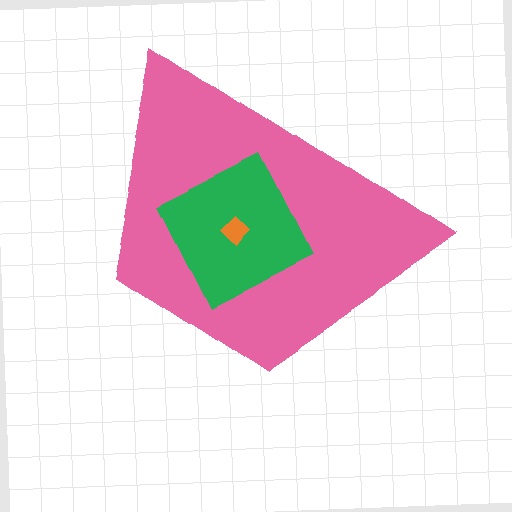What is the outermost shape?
The pink trapezoid.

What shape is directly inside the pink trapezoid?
The green square.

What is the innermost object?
The orange diamond.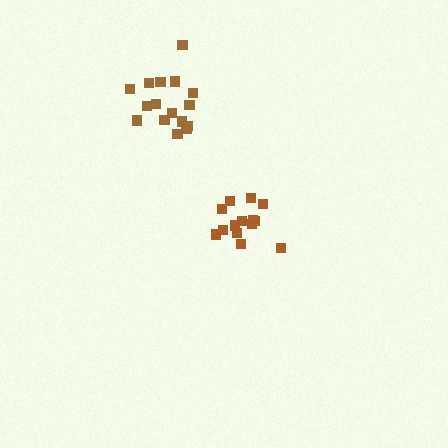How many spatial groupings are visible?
There are 2 spatial groupings.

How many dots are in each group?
Group 1: 16 dots, Group 2: 14 dots (30 total).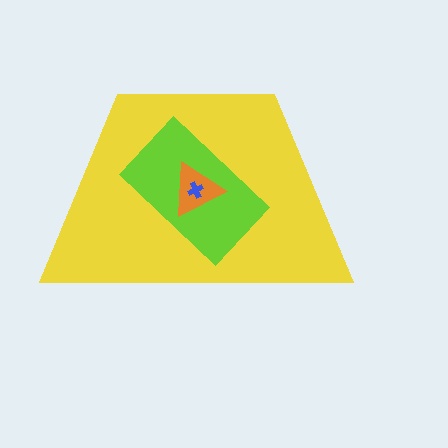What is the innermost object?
The blue cross.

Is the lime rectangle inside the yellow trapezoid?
Yes.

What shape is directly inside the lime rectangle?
The orange triangle.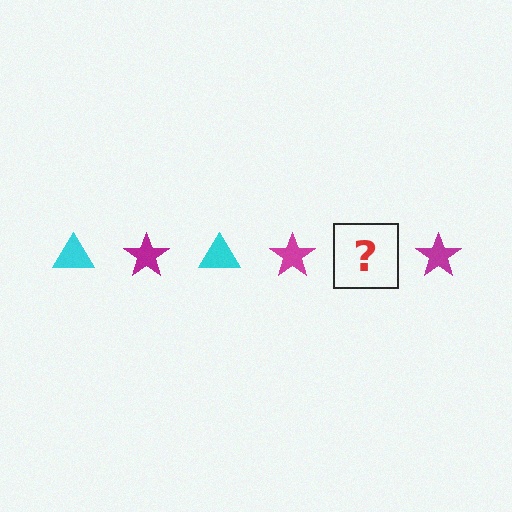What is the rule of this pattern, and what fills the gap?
The rule is that the pattern alternates between cyan triangle and magenta star. The gap should be filled with a cyan triangle.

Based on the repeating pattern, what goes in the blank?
The blank should be a cyan triangle.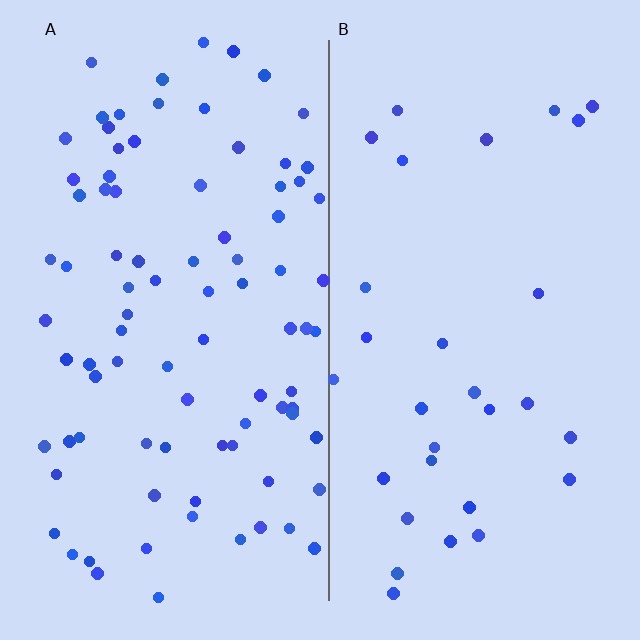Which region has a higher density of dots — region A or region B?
A (the left).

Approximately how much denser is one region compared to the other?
Approximately 2.9× — region A over region B.